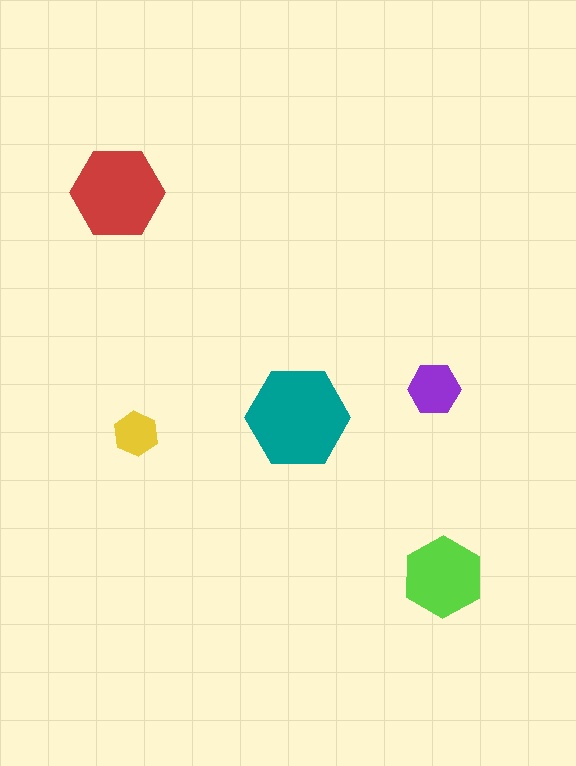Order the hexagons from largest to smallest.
the teal one, the red one, the lime one, the purple one, the yellow one.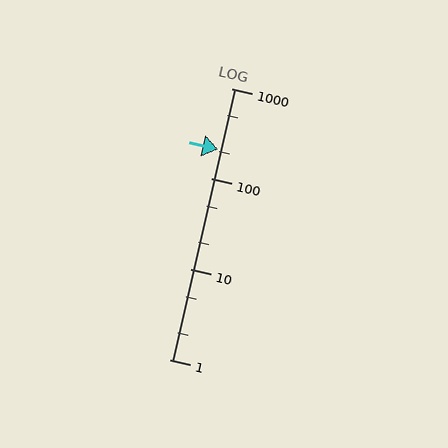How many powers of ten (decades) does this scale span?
The scale spans 3 decades, from 1 to 1000.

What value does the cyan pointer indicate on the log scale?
The pointer indicates approximately 210.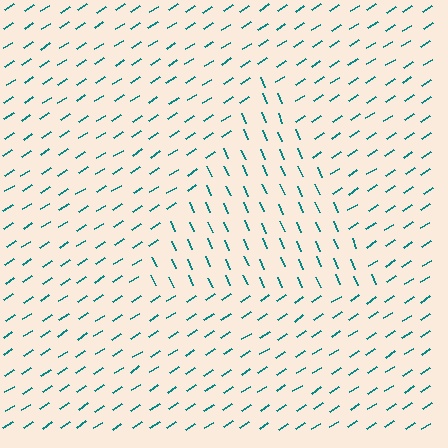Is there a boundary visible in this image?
Yes, there is a texture boundary formed by a change in line orientation.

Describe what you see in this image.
The image is filled with small teal line segments. A triangle region in the image has lines oriented differently from the surrounding lines, creating a visible texture boundary.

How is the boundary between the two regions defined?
The boundary is defined purely by a change in line orientation (approximately 80 degrees difference). All lines are the same color and thickness.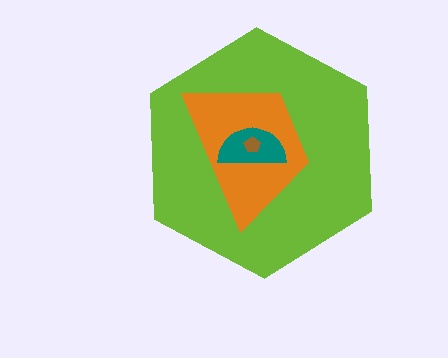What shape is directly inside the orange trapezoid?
The teal semicircle.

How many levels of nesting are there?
4.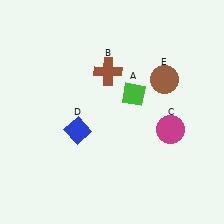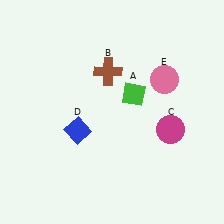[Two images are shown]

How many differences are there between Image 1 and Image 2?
There is 1 difference between the two images.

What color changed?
The circle (E) changed from brown in Image 1 to pink in Image 2.